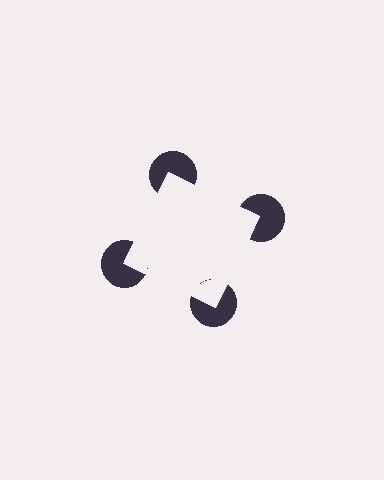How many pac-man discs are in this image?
There are 4 — one at each vertex of the illusory square.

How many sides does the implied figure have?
4 sides.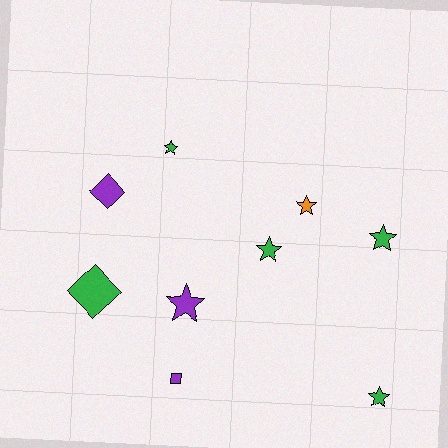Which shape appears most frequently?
Star, with 6 objects.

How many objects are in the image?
There are 9 objects.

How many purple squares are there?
There is 1 purple square.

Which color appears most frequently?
Green, with 5 objects.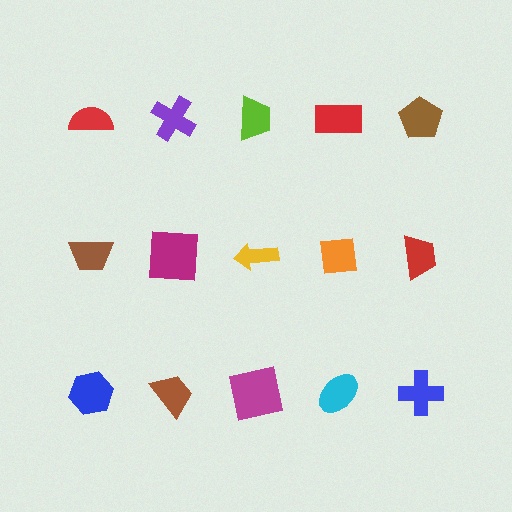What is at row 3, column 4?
A cyan ellipse.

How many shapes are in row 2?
5 shapes.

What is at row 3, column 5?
A blue cross.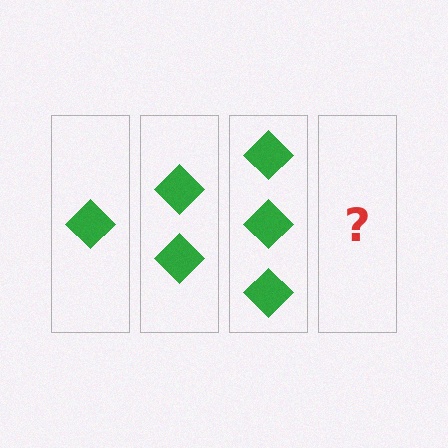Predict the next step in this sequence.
The next step is 4 diamonds.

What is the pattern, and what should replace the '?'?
The pattern is that each step adds one more diamond. The '?' should be 4 diamonds.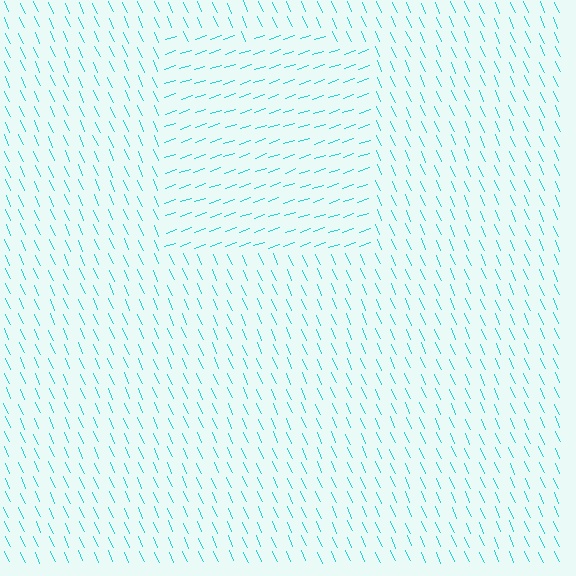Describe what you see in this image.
The image is filled with small cyan line segments. A rectangle region in the image has lines oriented differently from the surrounding lines, creating a visible texture boundary.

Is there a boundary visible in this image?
Yes, there is a texture boundary formed by a change in line orientation.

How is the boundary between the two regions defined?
The boundary is defined purely by a change in line orientation (approximately 85 degrees difference). All lines are the same color and thickness.